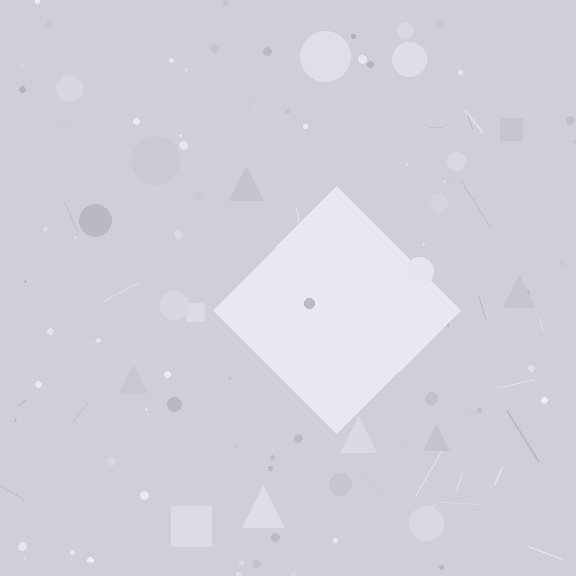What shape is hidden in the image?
A diamond is hidden in the image.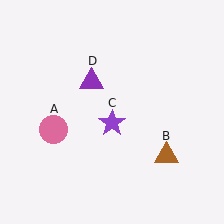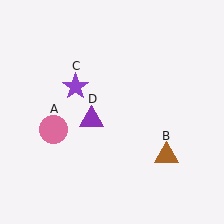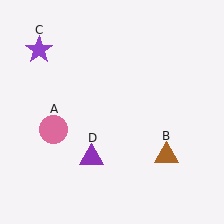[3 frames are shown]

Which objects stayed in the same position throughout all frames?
Pink circle (object A) and brown triangle (object B) remained stationary.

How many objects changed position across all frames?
2 objects changed position: purple star (object C), purple triangle (object D).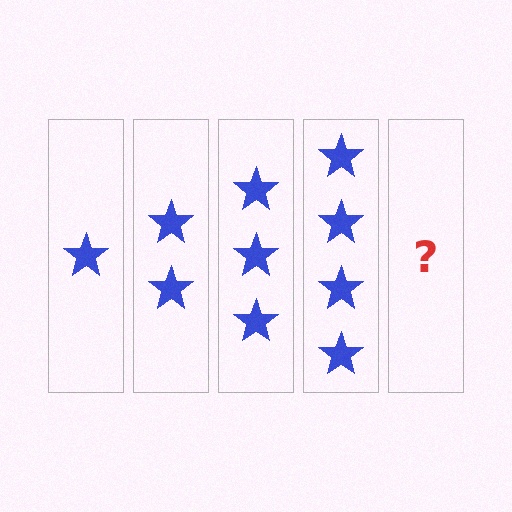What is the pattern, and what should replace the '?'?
The pattern is that each step adds one more star. The '?' should be 5 stars.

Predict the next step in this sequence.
The next step is 5 stars.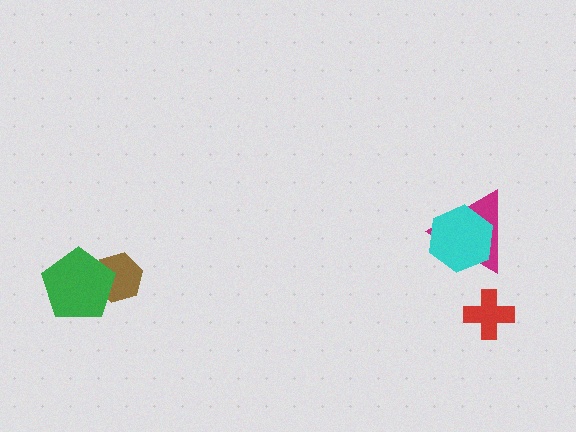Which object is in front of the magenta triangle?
The cyan hexagon is in front of the magenta triangle.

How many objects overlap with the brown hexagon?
1 object overlaps with the brown hexagon.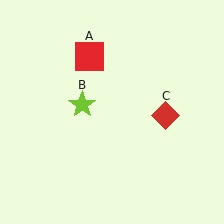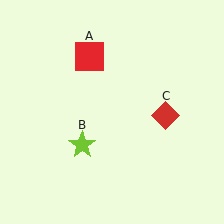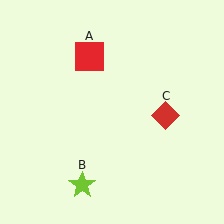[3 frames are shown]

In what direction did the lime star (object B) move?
The lime star (object B) moved down.